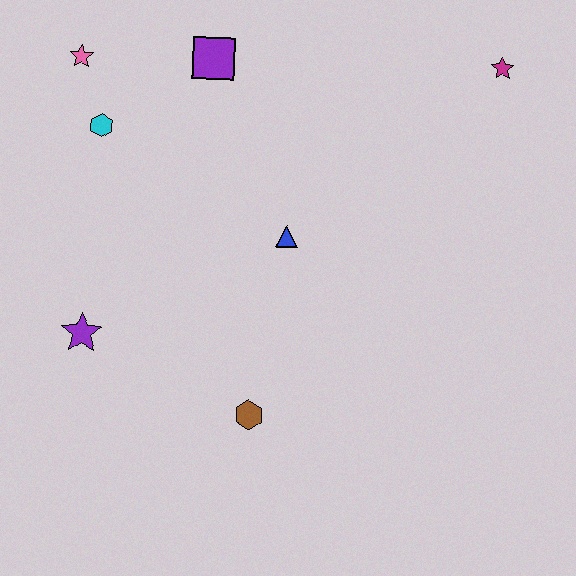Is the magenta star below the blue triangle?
No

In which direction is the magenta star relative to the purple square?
The magenta star is to the right of the purple square.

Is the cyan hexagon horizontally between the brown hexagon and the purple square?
No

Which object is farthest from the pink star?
The magenta star is farthest from the pink star.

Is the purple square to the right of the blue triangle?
No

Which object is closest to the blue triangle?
The brown hexagon is closest to the blue triangle.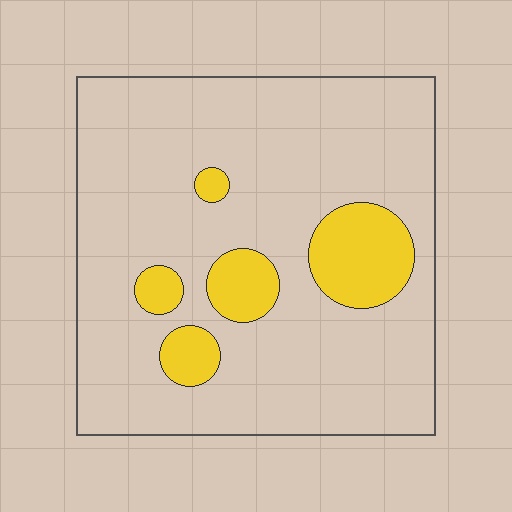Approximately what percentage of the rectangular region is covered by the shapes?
Approximately 15%.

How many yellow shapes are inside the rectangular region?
5.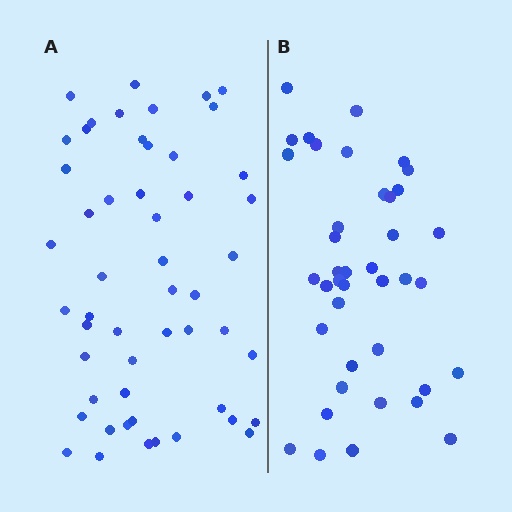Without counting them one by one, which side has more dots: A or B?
Region A (the left region) has more dots.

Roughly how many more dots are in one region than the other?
Region A has roughly 12 or so more dots than region B.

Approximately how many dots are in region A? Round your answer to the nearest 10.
About 50 dots. (The exact count is 52, which rounds to 50.)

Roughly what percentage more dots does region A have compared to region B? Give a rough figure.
About 30% more.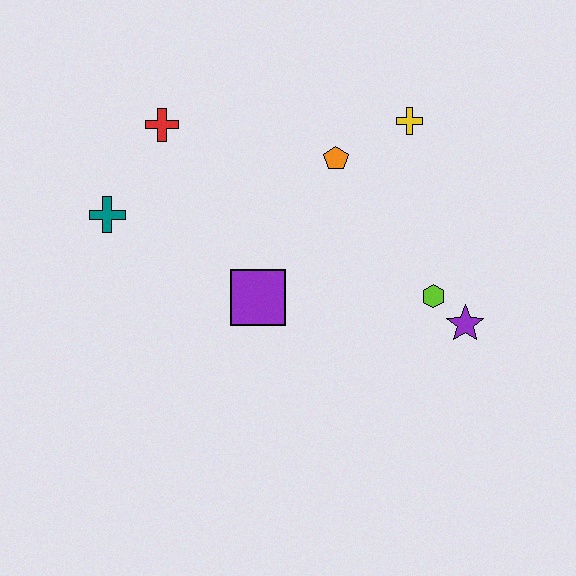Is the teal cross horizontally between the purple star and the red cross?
No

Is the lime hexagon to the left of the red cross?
No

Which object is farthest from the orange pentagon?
The teal cross is farthest from the orange pentagon.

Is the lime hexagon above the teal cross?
No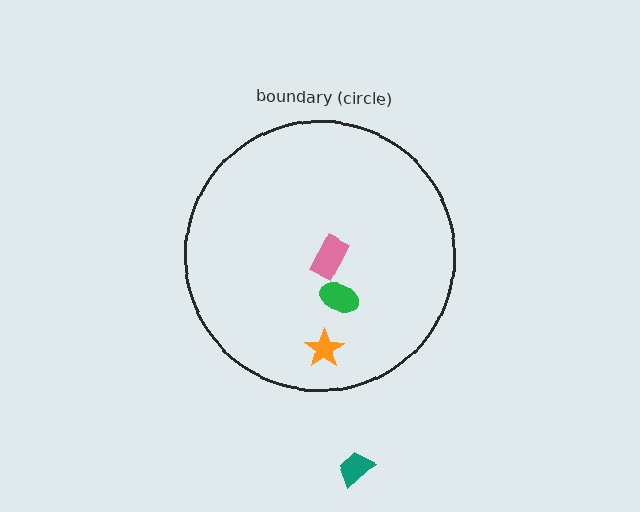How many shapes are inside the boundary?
3 inside, 1 outside.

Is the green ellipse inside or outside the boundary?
Inside.